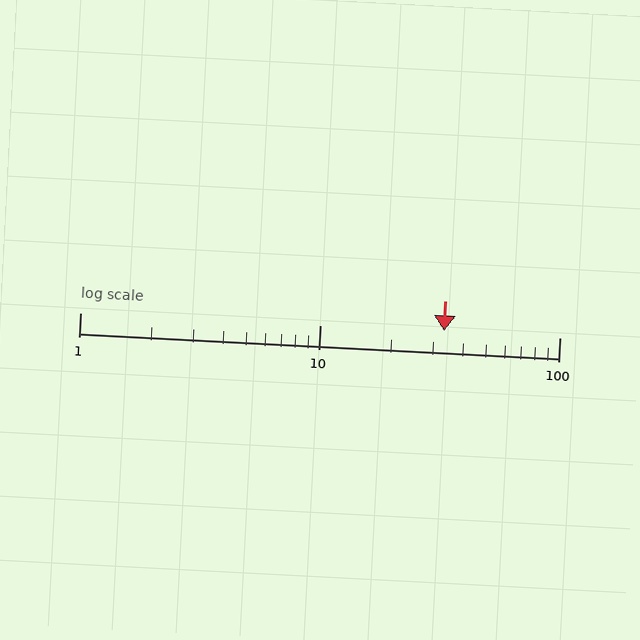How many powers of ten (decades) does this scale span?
The scale spans 2 decades, from 1 to 100.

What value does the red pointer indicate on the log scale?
The pointer indicates approximately 33.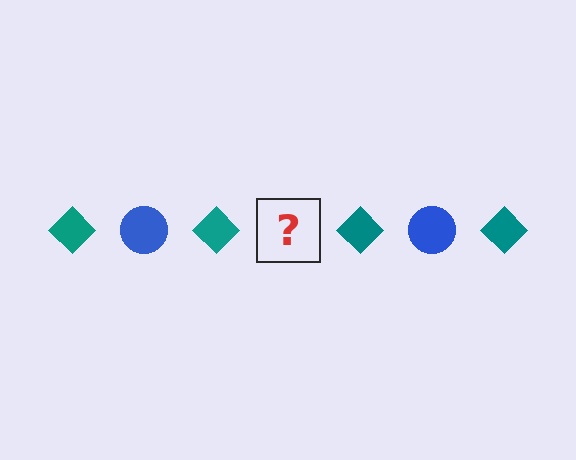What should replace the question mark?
The question mark should be replaced with a blue circle.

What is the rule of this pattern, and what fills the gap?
The rule is that the pattern alternates between teal diamond and blue circle. The gap should be filled with a blue circle.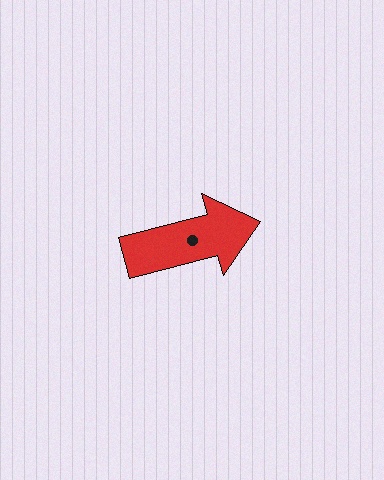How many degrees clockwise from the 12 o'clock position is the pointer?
Approximately 75 degrees.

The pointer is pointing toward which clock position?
Roughly 3 o'clock.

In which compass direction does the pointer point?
East.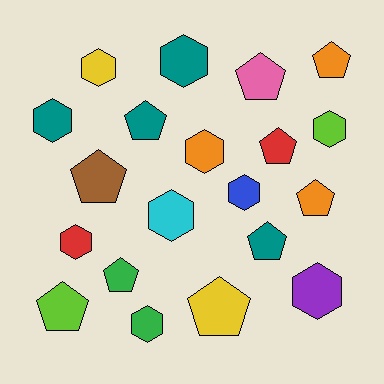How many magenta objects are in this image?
There are no magenta objects.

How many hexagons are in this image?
There are 10 hexagons.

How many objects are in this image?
There are 20 objects.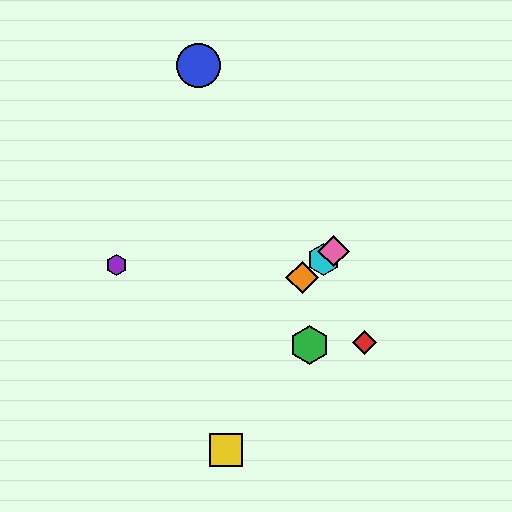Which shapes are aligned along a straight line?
The orange diamond, the cyan hexagon, the pink diamond are aligned along a straight line.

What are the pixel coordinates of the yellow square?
The yellow square is at (226, 450).